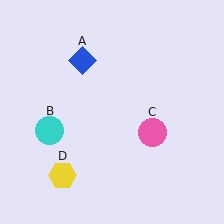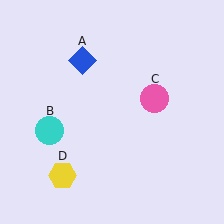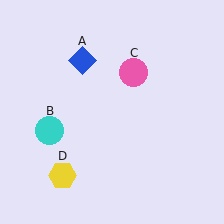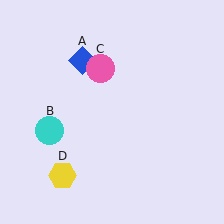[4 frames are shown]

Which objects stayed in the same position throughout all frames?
Blue diamond (object A) and cyan circle (object B) and yellow hexagon (object D) remained stationary.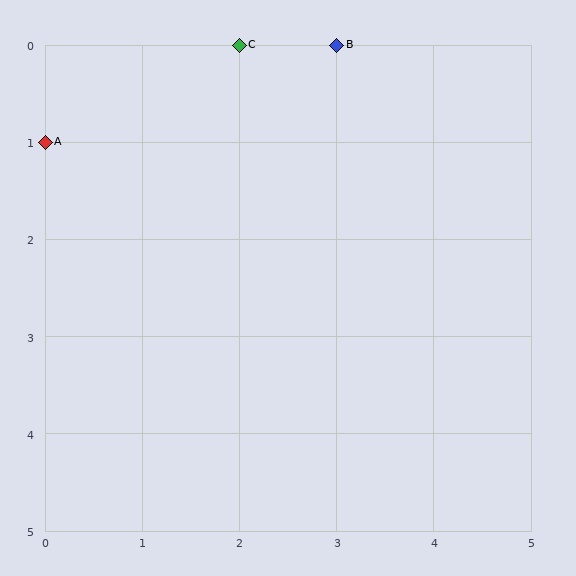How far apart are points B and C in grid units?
Points B and C are 1 column apart.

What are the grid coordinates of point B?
Point B is at grid coordinates (3, 0).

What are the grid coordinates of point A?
Point A is at grid coordinates (0, 1).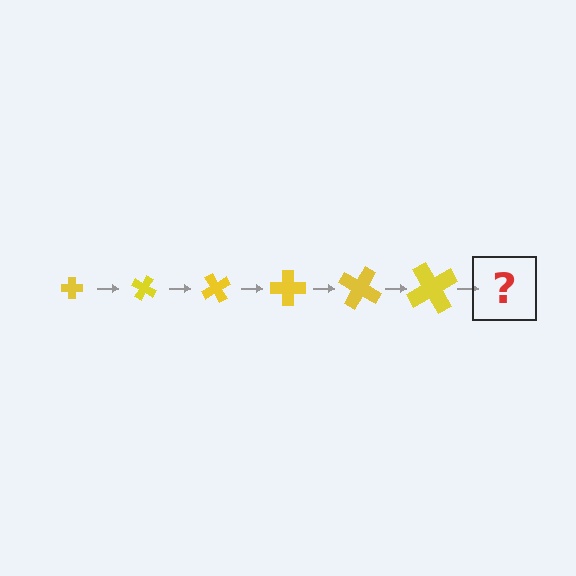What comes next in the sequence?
The next element should be a cross, larger than the previous one and rotated 180 degrees from the start.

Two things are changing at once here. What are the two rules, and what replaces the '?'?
The two rules are that the cross grows larger each step and it rotates 30 degrees each step. The '?' should be a cross, larger than the previous one and rotated 180 degrees from the start.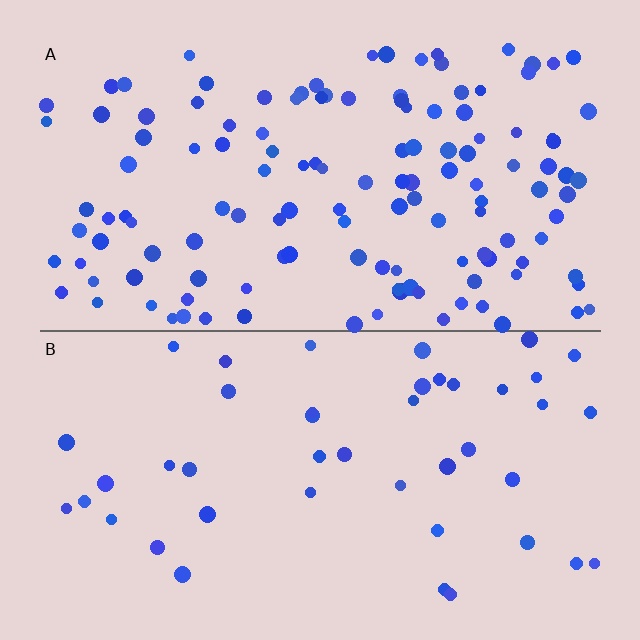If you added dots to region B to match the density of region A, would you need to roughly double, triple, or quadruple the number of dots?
Approximately triple.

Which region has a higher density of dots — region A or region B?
A (the top).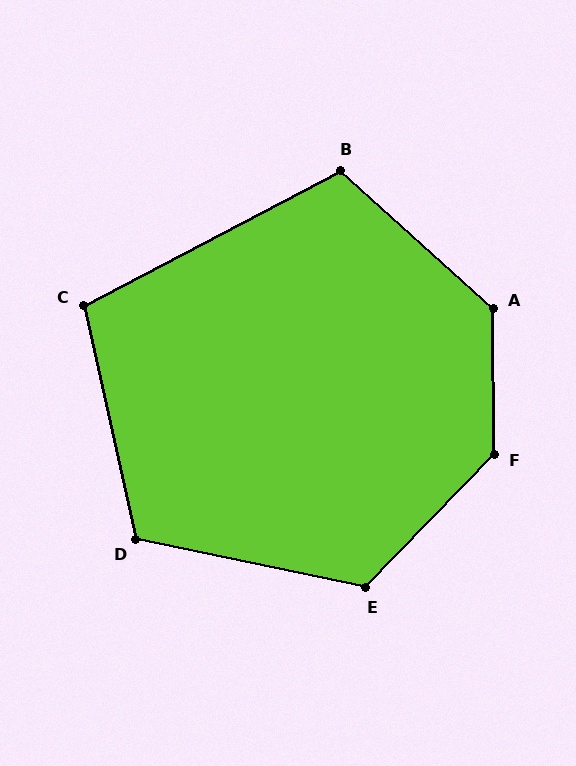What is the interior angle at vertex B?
Approximately 110 degrees (obtuse).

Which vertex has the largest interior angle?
F, at approximately 135 degrees.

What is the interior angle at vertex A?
Approximately 132 degrees (obtuse).